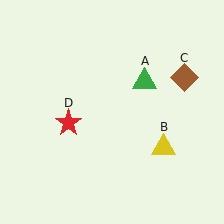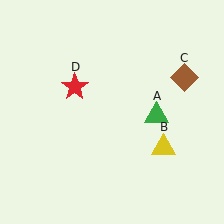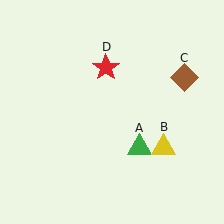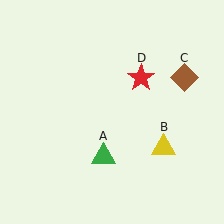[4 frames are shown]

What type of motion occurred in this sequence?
The green triangle (object A), red star (object D) rotated clockwise around the center of the scene.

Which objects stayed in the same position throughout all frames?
Yellow triangle (object B) and brown diamond (object C) remained stationary.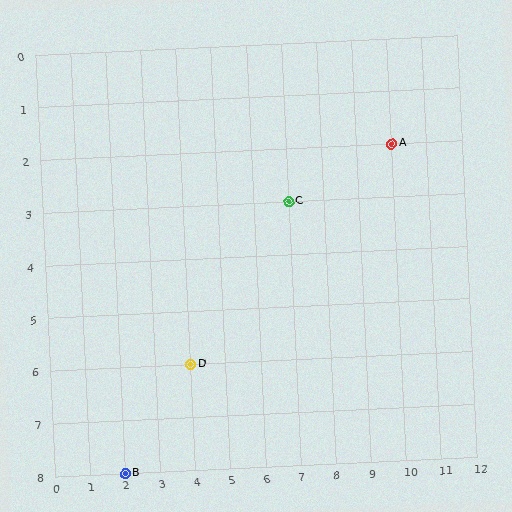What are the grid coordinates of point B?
Point B is at grid coordinates (2, 8).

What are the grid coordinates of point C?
Point C is at grid coordinates (7, 3).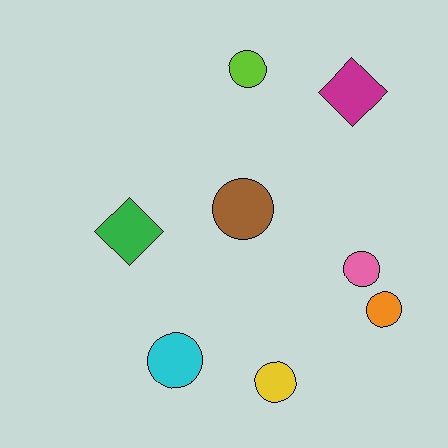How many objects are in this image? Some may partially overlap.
There are 8 objects.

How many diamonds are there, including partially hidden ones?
There are 2 diamonds.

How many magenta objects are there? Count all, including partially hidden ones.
There is 1 magenta object.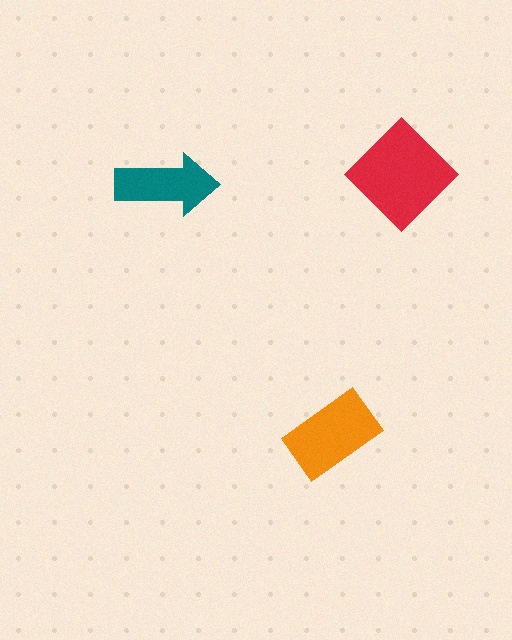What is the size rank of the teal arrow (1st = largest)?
3rd.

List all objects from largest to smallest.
The red diamond, the orange rectangle, the teal arrow.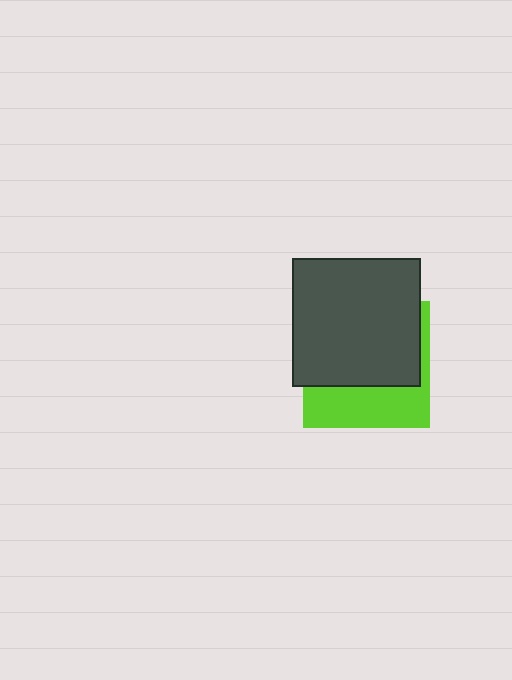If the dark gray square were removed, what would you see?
You would see the complete lime square.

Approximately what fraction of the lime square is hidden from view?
Roughly 64% of the lime square is hidden behind the dark gray square.